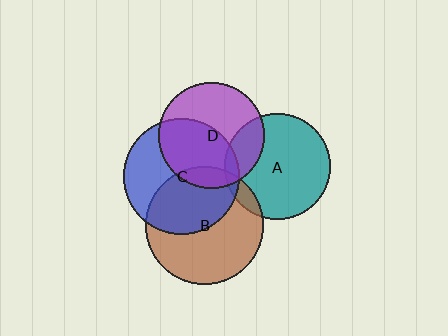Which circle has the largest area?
Circle B (brown).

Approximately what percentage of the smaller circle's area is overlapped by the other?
Approximately 10%.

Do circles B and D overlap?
Yes.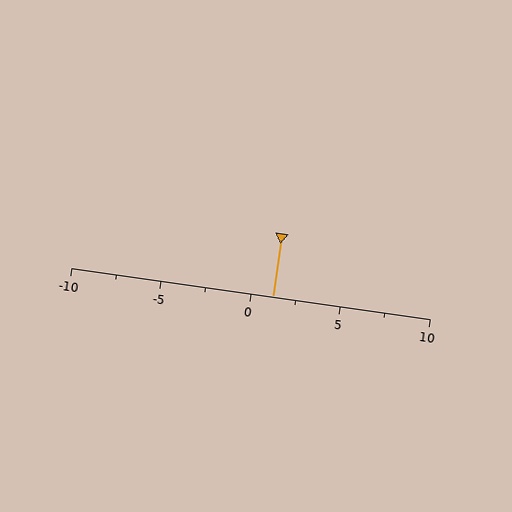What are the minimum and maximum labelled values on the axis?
The axis runs from -10 to 10.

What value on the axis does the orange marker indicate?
The marker indicates approximately 1.2.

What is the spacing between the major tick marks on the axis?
The major ticks are spaced 5 apart.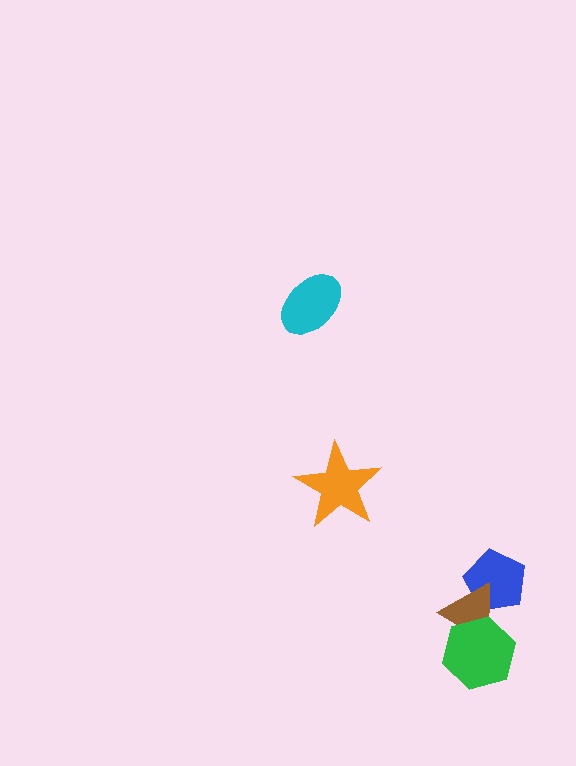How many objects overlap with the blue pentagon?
1 object overlaps with the blue pentagon.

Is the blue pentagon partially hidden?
Yes, it is partially covered by another shape.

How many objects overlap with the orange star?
0 objects overlap with the orange star.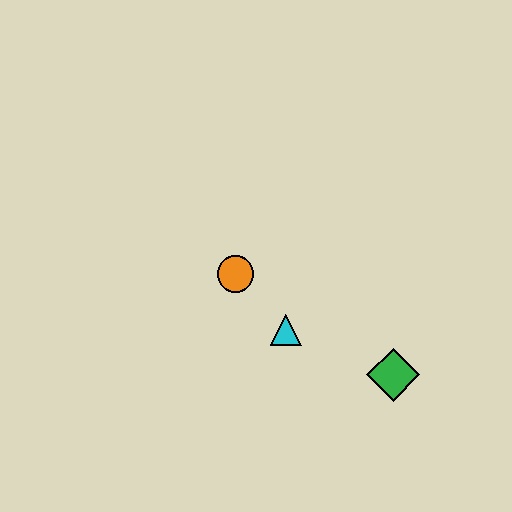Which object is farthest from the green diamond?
The orange circle is farthest from the green diamond.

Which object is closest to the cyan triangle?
The orange circle is closest to the cyan triangle.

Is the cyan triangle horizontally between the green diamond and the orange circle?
Yes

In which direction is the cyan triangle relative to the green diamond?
The cyan triangle is to the left of the green diamond.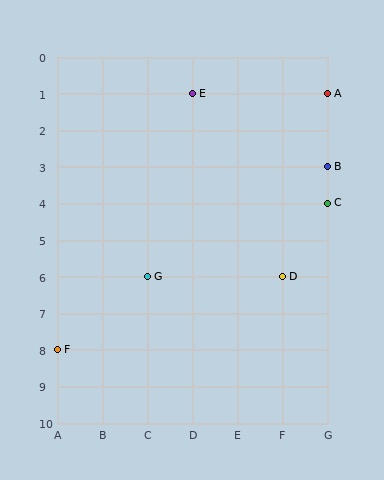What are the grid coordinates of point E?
Point E is at grid coordinates (D, 1).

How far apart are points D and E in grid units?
Points D and E are 2 columns and 5 rows apart (about 5.4 grid units diagonally).